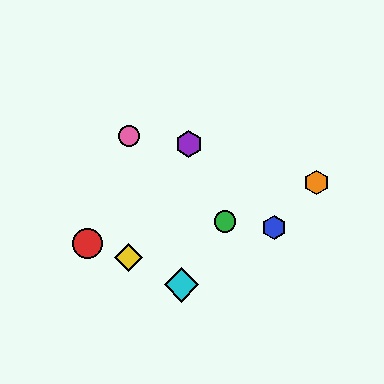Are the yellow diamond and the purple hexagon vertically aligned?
No, the yellow diamond is at x≈129 and the purple hexagon is at x≈189.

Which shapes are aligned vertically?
The yellow diamond, the pink circle are aligned vertically.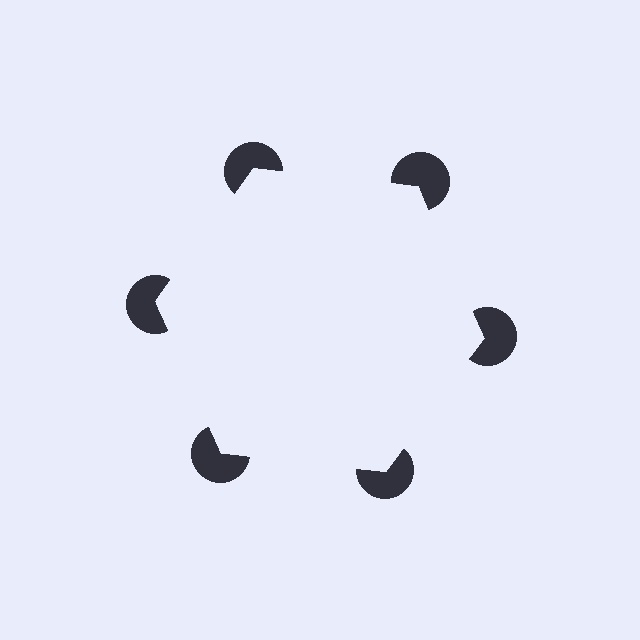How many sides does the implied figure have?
6 sides.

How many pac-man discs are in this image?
There are 6 — one at each vertex of the illusory hexagon.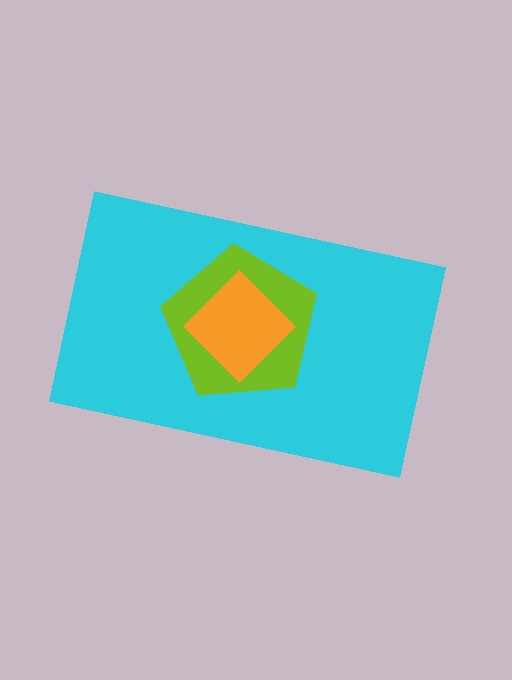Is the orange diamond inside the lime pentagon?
Yes.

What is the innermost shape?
The orange diamond.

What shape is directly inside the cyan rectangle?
The lime pentagon.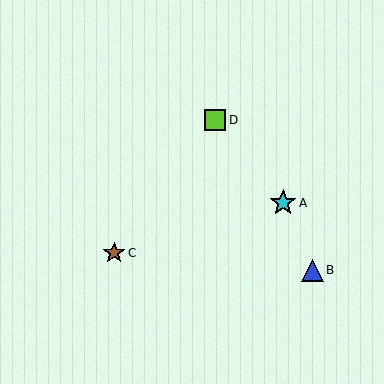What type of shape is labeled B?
Shape B is a blue triangle.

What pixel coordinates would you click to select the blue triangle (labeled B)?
Click at (312, 270) to select the blue triangle B.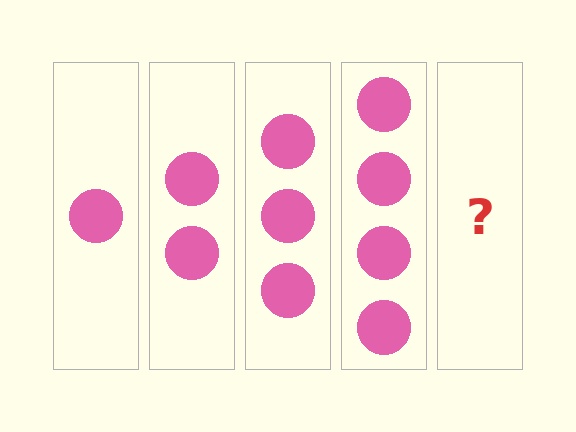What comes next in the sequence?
The next element should be 5 circles.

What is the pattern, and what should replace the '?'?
The pattern is that each step adds one more circle. The '?' should be 5 circles.